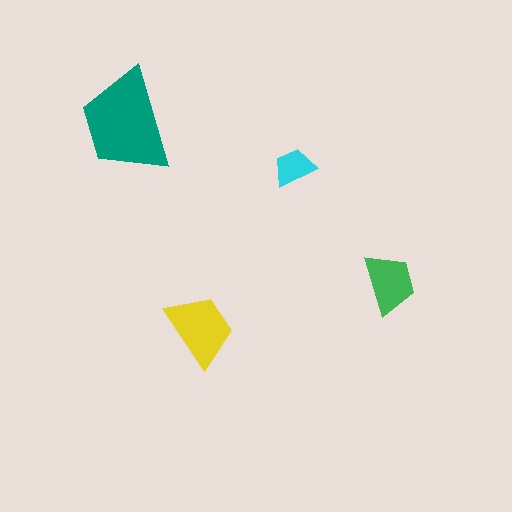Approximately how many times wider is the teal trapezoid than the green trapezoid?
About 1.5 times wider.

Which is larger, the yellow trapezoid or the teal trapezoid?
The teal one.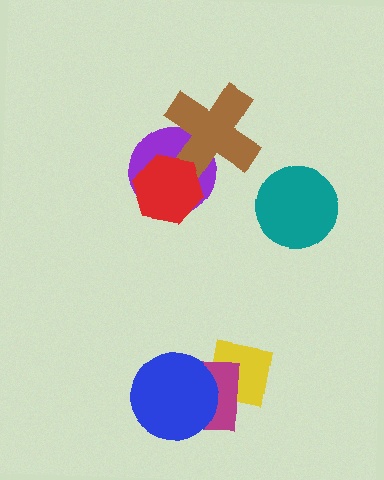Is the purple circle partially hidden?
Yes, it is partially covered by another shape.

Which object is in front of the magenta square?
The blue circle is in front of the magenta square.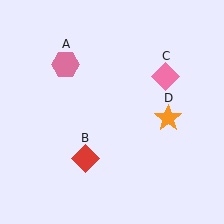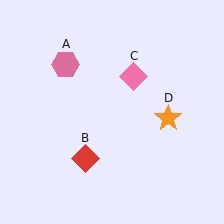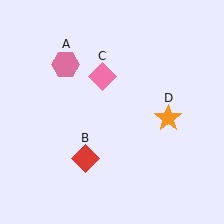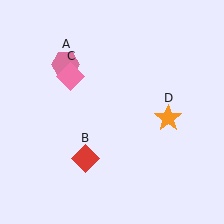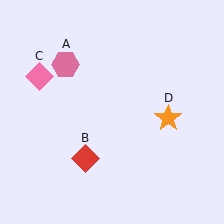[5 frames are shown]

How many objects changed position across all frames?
1 object changed position: pink diamond (object C).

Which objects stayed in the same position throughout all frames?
Pink hexagon (object A) and red diamond (object B) and orange star (object D) remained stationary.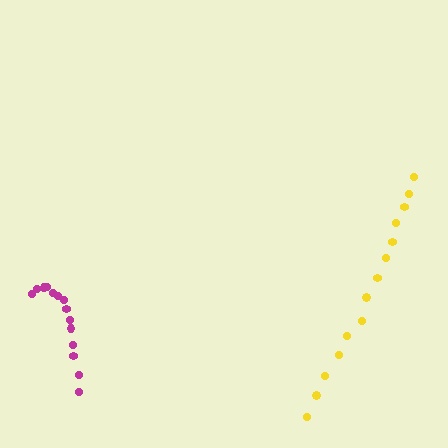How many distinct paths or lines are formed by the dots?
There are 2 distinct paths.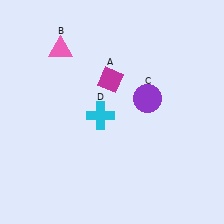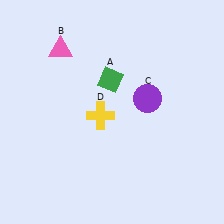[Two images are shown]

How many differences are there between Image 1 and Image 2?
There are 2 differences between the two images.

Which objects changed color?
A changed from magenta to green. D changed from cyan to yellow.